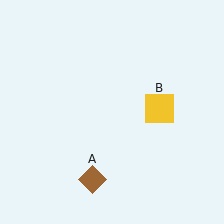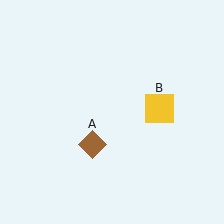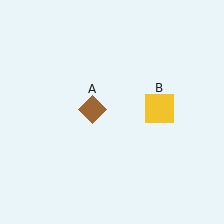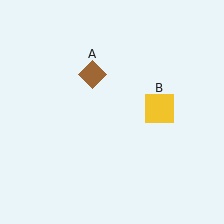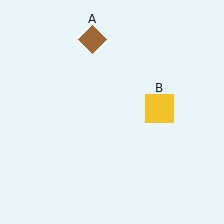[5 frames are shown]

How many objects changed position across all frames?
1 object changed position: brown diamond (object A).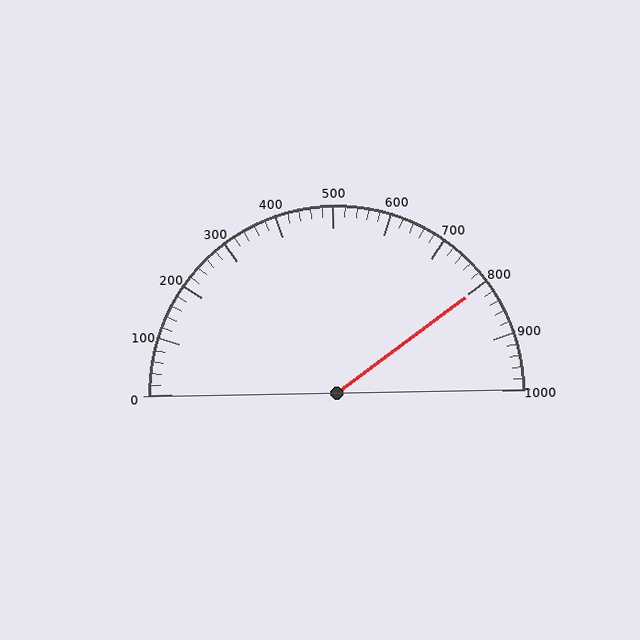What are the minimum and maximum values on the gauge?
The gauge ranges from 0 to 1000.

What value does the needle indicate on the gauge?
The needle indicates approximately 800.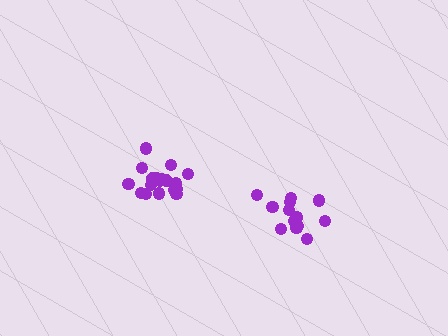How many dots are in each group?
Group 1: 18 dots, Group 2: 13 dots (31 total).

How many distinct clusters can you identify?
There are 2 distinct clusters.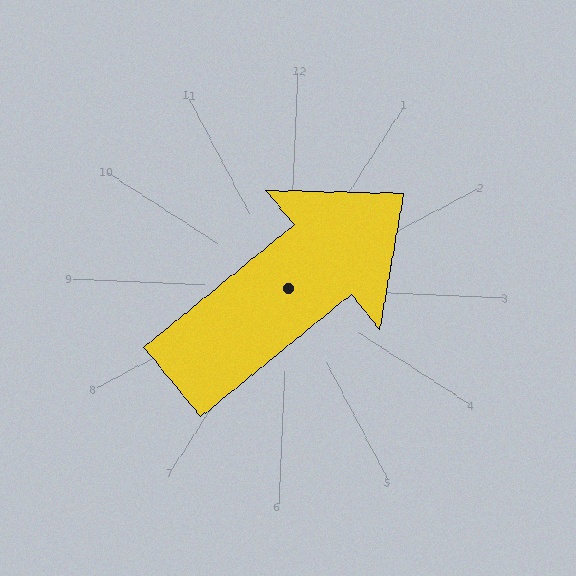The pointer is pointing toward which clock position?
Roughly 2 o'clock.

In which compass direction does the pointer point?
Northeast.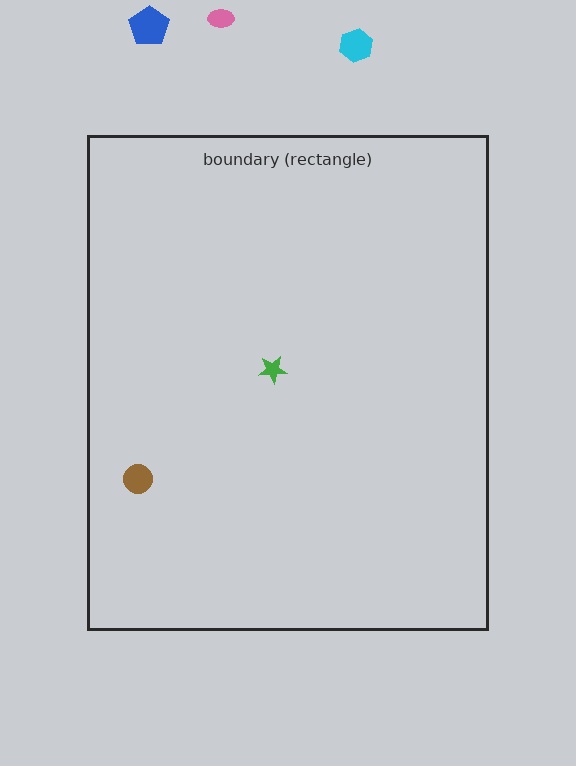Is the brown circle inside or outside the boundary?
Inside.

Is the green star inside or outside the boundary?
Inside.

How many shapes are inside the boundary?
2 inside, 3 outside.